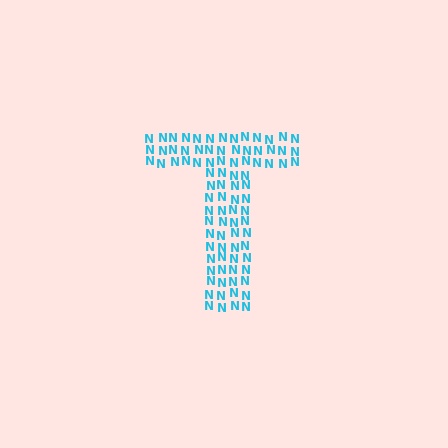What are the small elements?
The small elements are letter N's.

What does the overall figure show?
The overall figure shows the letter T.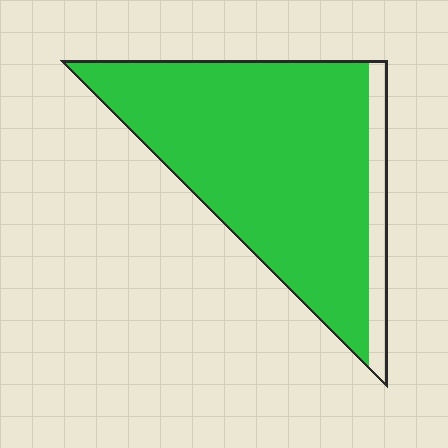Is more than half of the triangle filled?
Yes.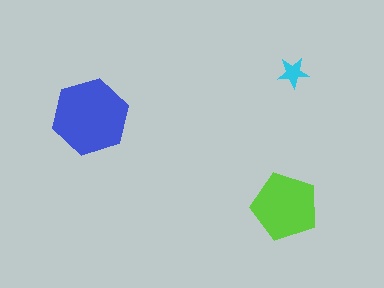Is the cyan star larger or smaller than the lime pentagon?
Smaller.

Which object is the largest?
The blue hexagon.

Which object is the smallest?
The cyan star.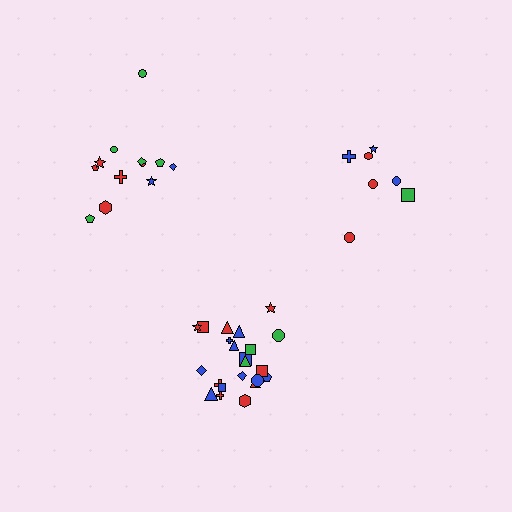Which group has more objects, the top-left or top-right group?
The top-left group.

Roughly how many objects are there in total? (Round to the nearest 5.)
Roughly 40 objects in total.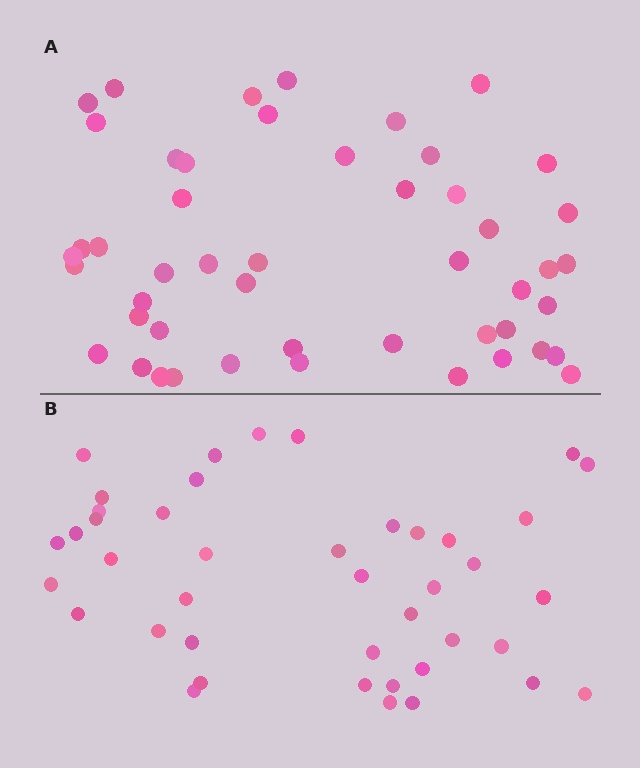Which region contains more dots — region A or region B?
Region A (the top region) has more dots.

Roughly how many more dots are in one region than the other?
Region A has roughly 8 or so more dots than region B.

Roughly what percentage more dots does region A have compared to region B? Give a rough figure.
About 15% more.